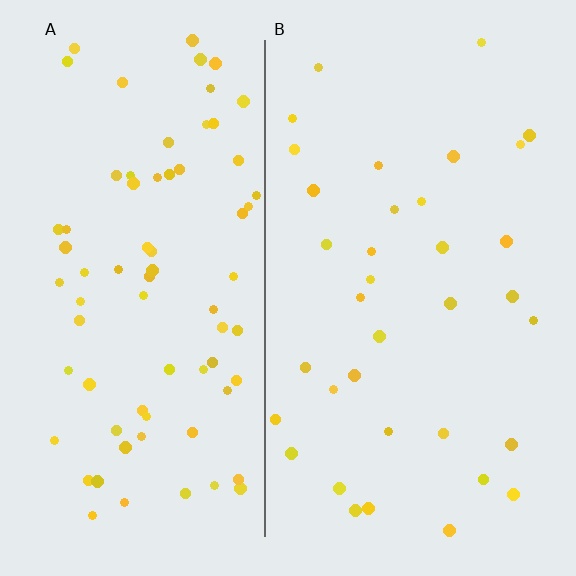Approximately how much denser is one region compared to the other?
Approximately 2.1× — region A over region B.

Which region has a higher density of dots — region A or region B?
A (the left).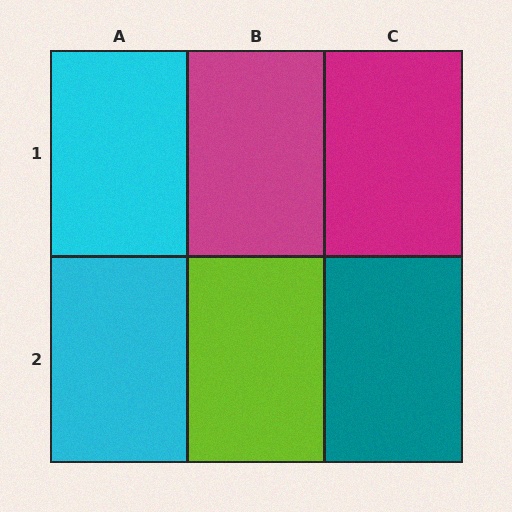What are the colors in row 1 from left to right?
Cyan, magenta, magenta.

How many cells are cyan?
2 cells are cyan.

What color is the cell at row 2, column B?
Lime.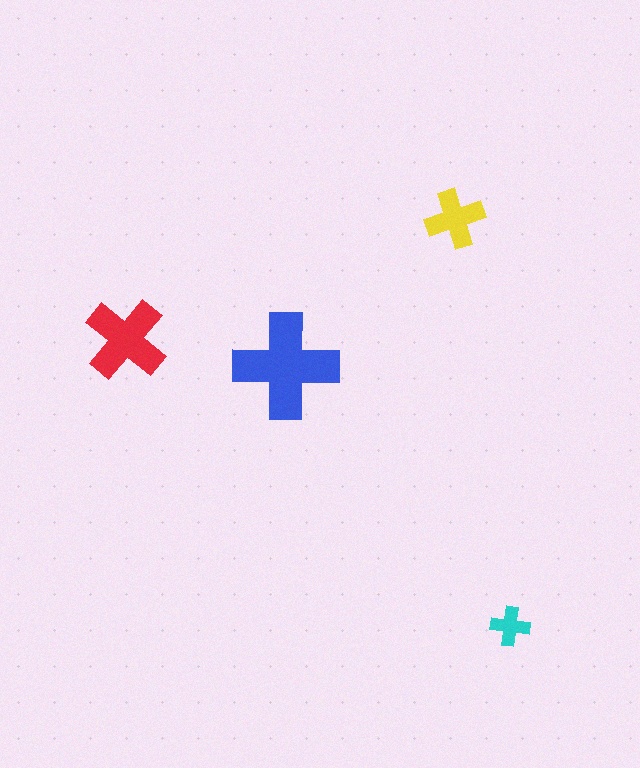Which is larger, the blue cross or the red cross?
The blue one.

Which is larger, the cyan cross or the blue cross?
The blue one.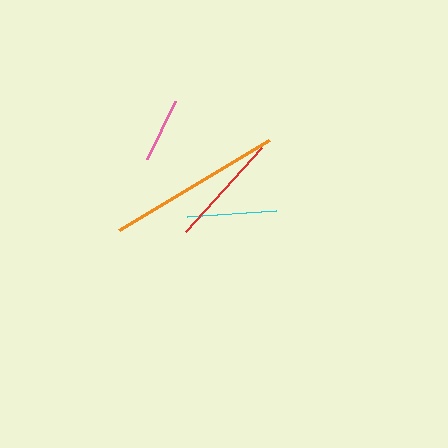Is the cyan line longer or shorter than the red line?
The red line is longer than the cyan line.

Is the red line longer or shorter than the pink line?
The red line is longer than the pink line.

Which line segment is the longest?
The orange line is the longest at approximately 175 pixels.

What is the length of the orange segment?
The orange segment is approximately 175 pixels long.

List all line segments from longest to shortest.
From longest to shortest: orange, red, cyan, pink.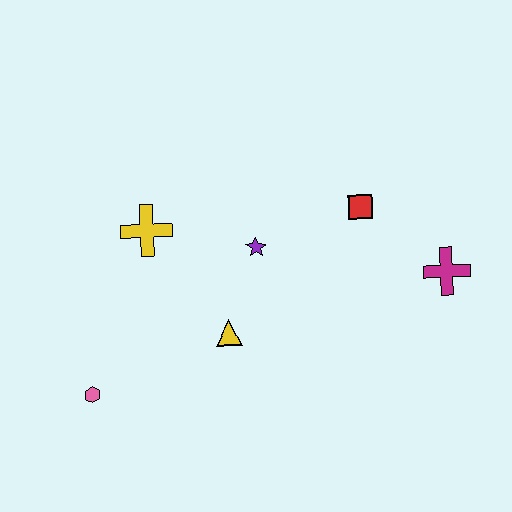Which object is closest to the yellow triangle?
The purple star is closest to the yellow triangle.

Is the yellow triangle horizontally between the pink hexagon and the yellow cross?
No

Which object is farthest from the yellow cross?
The magenta cross is farthest from the yellow cross.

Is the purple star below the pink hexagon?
No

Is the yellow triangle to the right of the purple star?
No